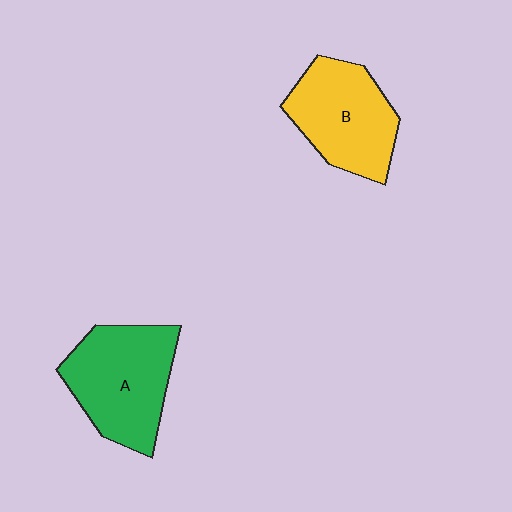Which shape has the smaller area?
Shape B (yellow).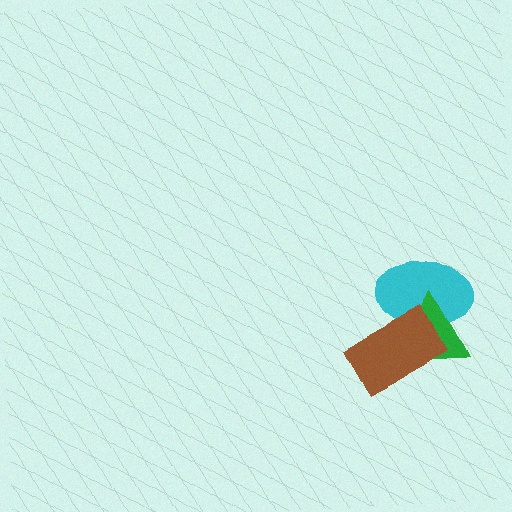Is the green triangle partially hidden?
Yes, it is partially covered by another shape.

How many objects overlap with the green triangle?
2 objects overlap with the green triangle.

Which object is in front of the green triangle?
The brown rectangle is in front of the green triangle.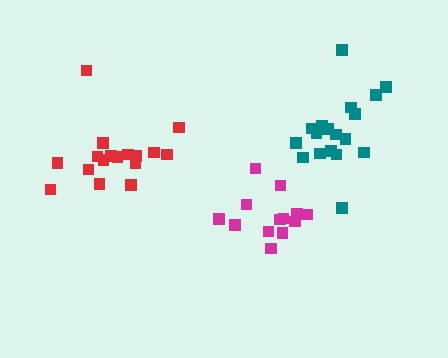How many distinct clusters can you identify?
There are 3 distinct clusters.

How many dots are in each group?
Group 1: 18 dots, Group 2: 17 dots, Group 3: 13 dots (48 total).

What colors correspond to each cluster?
The clusters are colored: teal, red, magenta.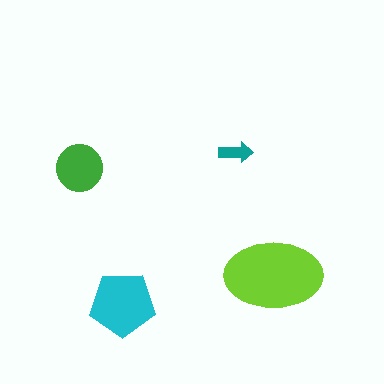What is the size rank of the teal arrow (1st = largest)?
4th.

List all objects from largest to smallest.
The lime ellipse, the cyan pentagon, the green circle, the teal arrow.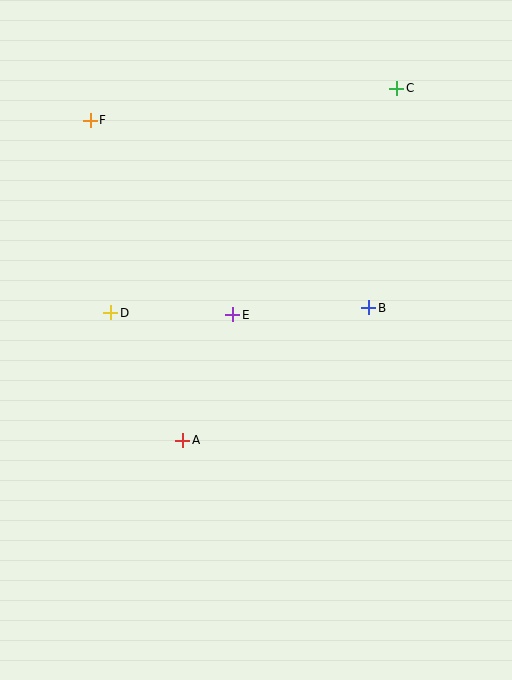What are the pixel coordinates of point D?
Point D is at (111, 313).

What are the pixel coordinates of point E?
Point E is at (233, 315).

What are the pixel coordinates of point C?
Point C is at (397, 88).